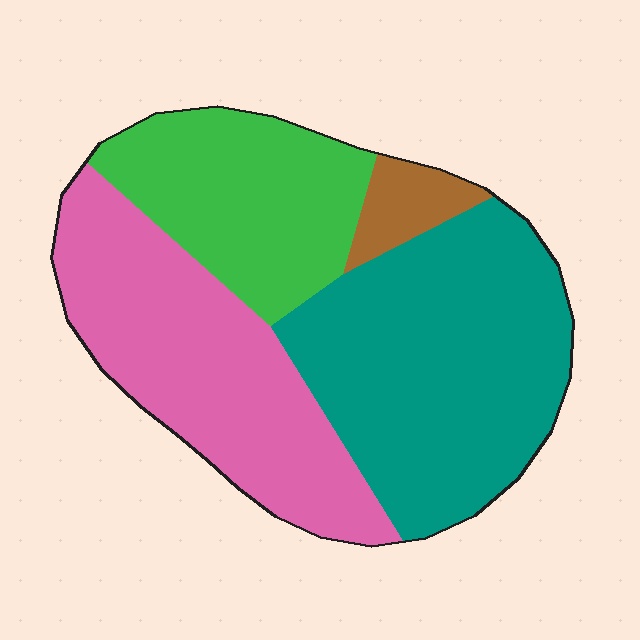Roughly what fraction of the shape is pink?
Pink covers roughly 30% of the shape.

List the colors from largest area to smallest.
From largest to smallest: teal, pink, green, brown.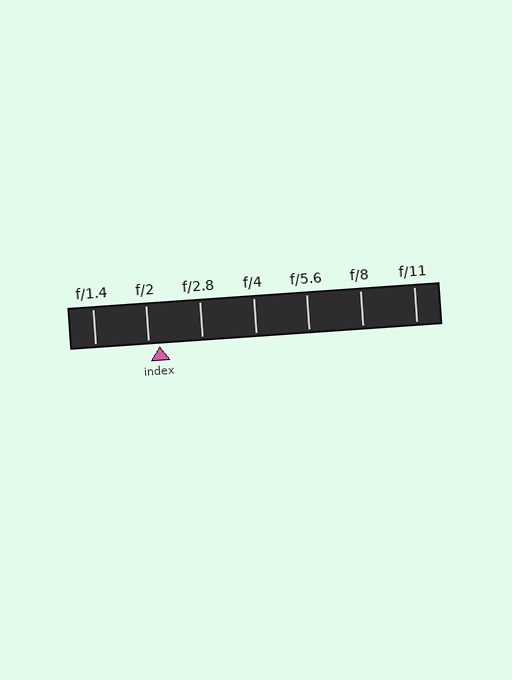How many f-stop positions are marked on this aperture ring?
There are 7 f-stop positions marked.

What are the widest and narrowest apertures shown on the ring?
The widest aperture shown is f/1.4 and the narrowest is f/11.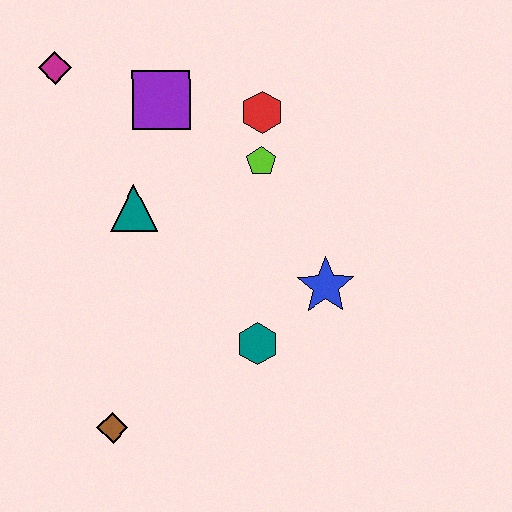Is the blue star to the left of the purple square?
No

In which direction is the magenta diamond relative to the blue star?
The magenta diamond is to the left of the blue star.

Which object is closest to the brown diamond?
The teal hexagon is closest to the brown diamond.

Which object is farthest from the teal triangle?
The brown diamond is farthest from the teal triangle.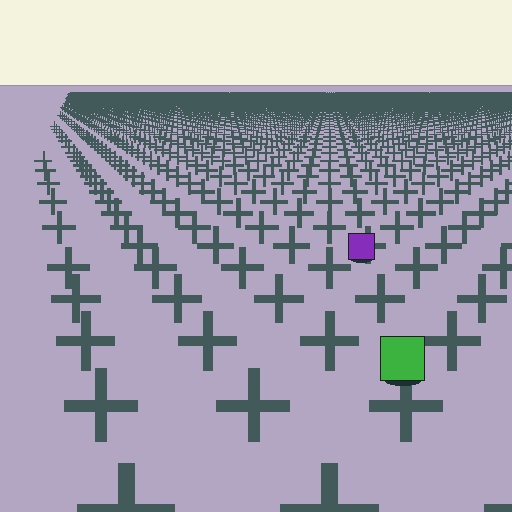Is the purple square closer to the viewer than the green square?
No. The green square is closer — you can tell from the texture gradient: the ground texture is coarser near it.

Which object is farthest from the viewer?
The purple square is farthest from the viewer. It appears smaller and the ground texture around it is denser.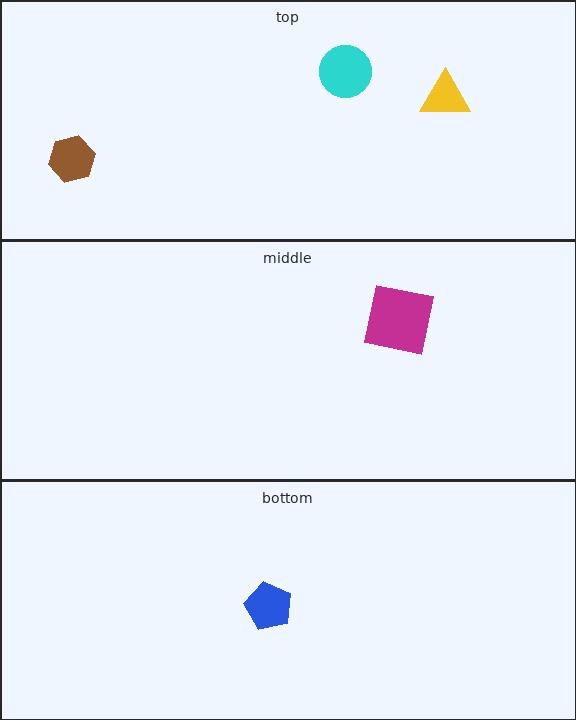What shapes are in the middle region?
The magenta square.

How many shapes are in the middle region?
1.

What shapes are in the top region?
The cyan circle, the yellow triangle, the brown hexagon.